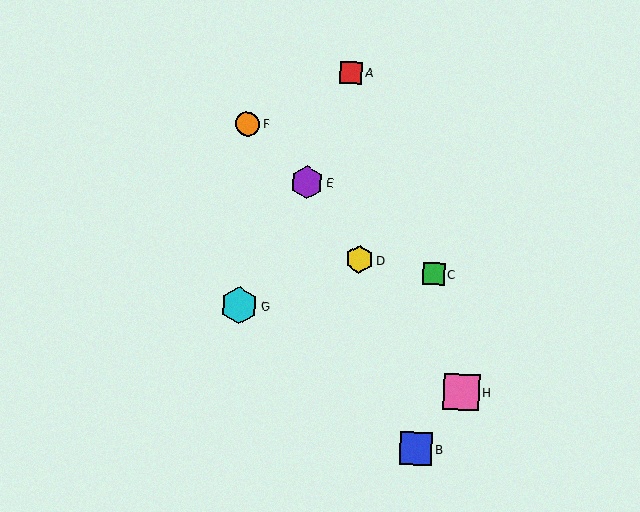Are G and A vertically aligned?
No, G is at x≈239 and A is at x≈351.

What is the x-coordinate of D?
Object D is at x≈359.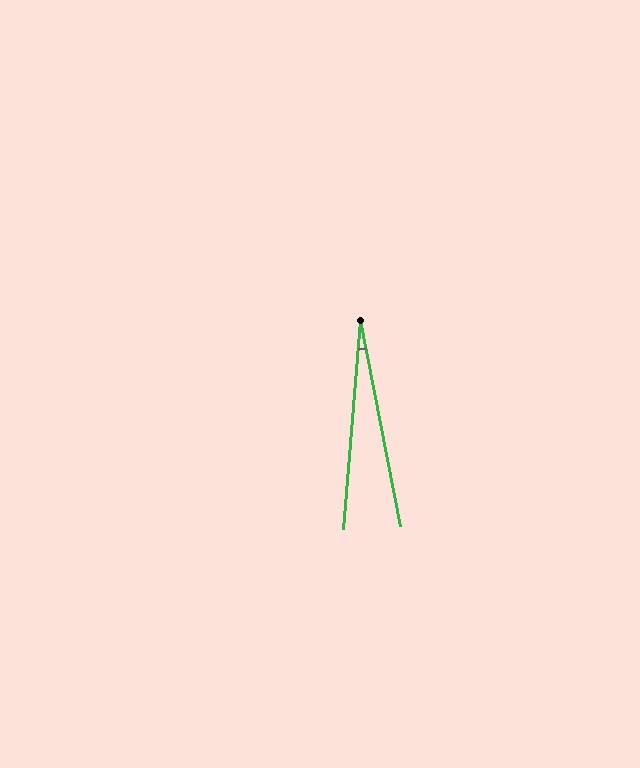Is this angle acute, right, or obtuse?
It is acute.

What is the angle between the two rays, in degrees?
Approximately 16 degrees.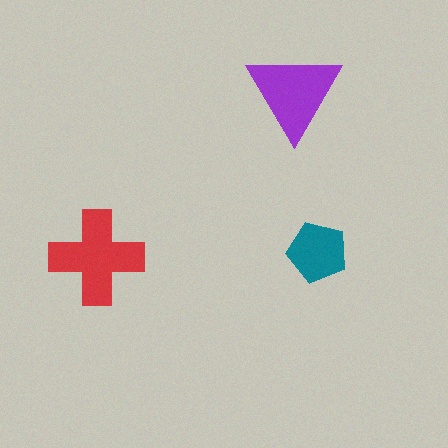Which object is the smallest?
The teal pentagon.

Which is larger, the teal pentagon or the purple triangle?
The purple triangle.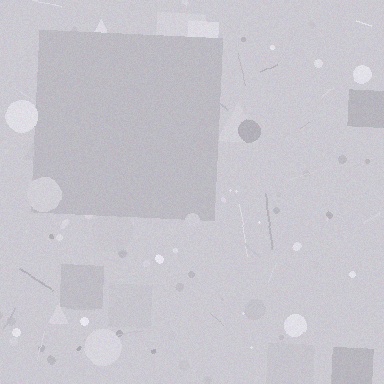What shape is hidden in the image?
A square is hidden in the image.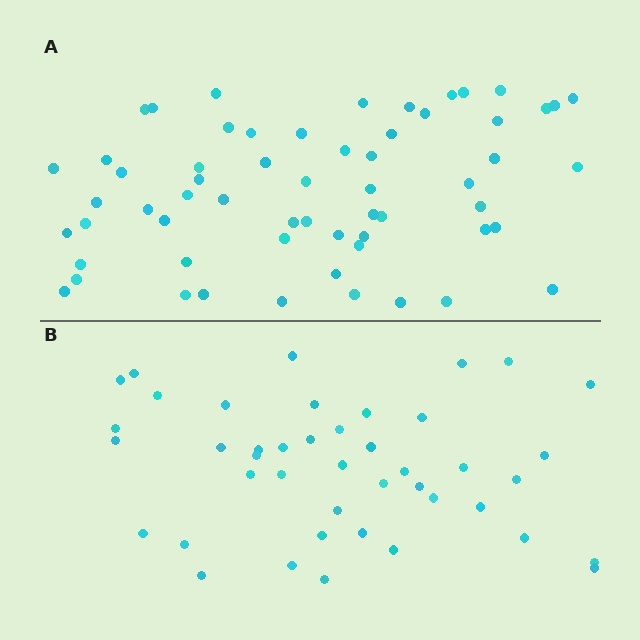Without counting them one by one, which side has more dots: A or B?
Region A (the top region) has more dots.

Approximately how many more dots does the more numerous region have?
Region A has approximately 15 more dots than region B.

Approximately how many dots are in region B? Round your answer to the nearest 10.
About 40 dots. (The exact count is 43, which rounds to 40.)